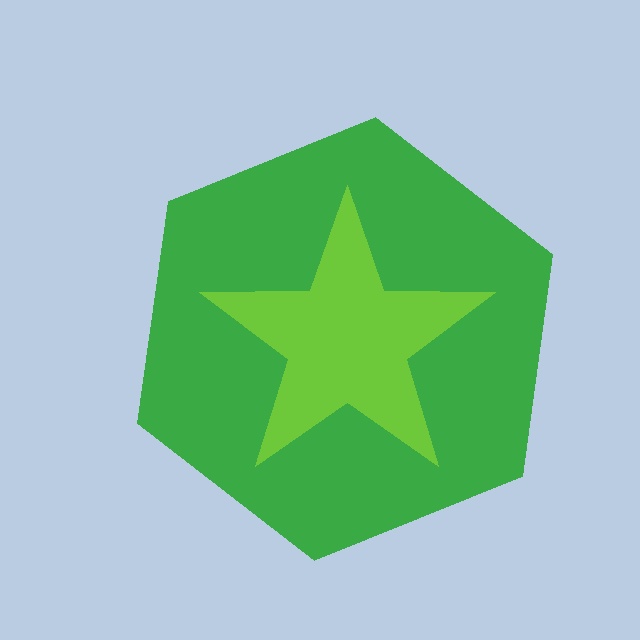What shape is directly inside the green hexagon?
The lime star.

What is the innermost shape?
The lime star.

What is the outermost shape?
The green hexagon.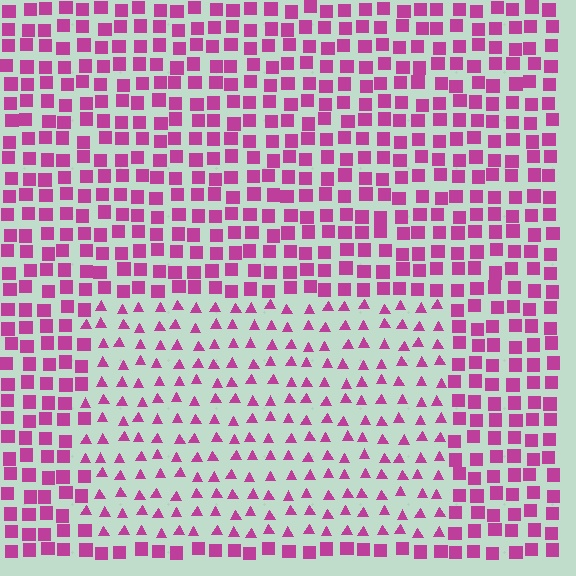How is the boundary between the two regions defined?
The boundary is defined by a change in element shape: triangles inside vs. squares outside. All elements share the same color and spacing.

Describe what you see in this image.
The image is filled with small magenta elements arranged in a uniform grid. A rectangle-shaped region contains triangles, while the surrounding area contains squares. The boundary is defined purely by the change in element shape.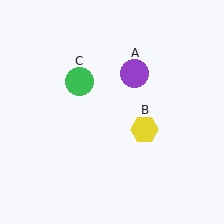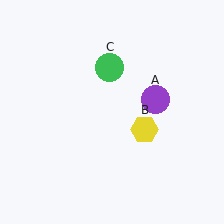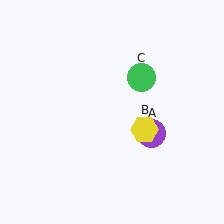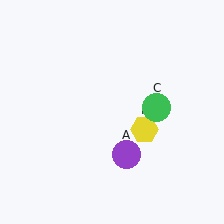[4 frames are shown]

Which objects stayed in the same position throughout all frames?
Yellow hexagon (object B) remained stationary.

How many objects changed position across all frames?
2 objects changed position: purple circle (object A), green circle (object C).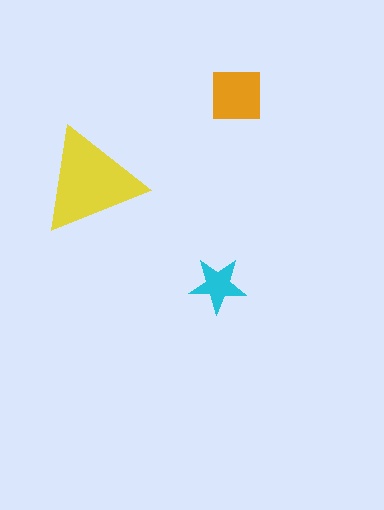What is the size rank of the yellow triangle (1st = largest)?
1st.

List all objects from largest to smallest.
The yellow triangle, the orange square, the cyan star.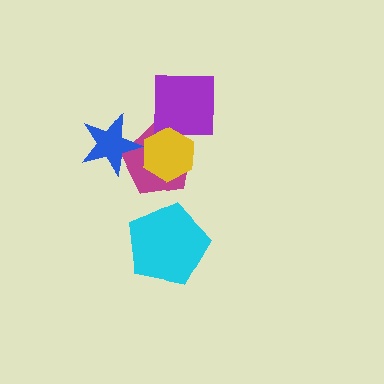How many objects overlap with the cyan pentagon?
0 objects overlap with the cyan pentagon.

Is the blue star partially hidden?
No, no other shape covers it.